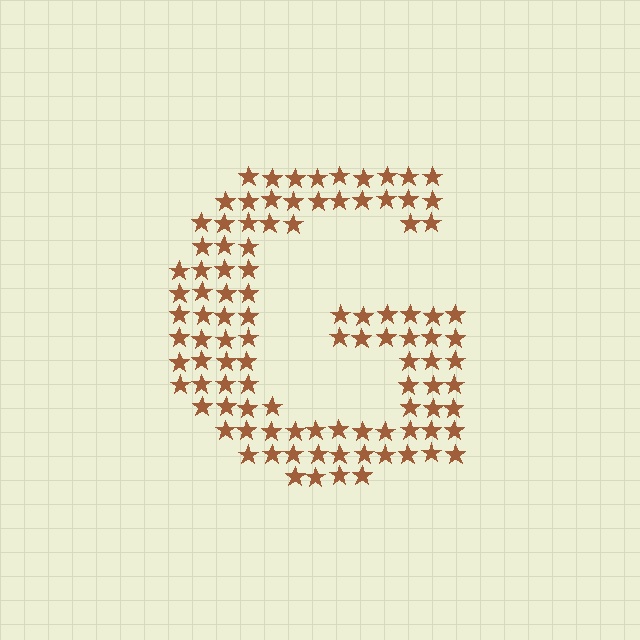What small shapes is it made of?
It is made of small stars.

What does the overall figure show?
The overall figure shows the letter G.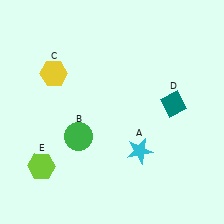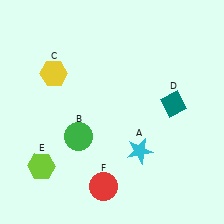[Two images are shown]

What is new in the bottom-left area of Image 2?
A red circle (F) was added in the bottom-left area of Image 2.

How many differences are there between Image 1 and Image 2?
There is 1 difference between the two images.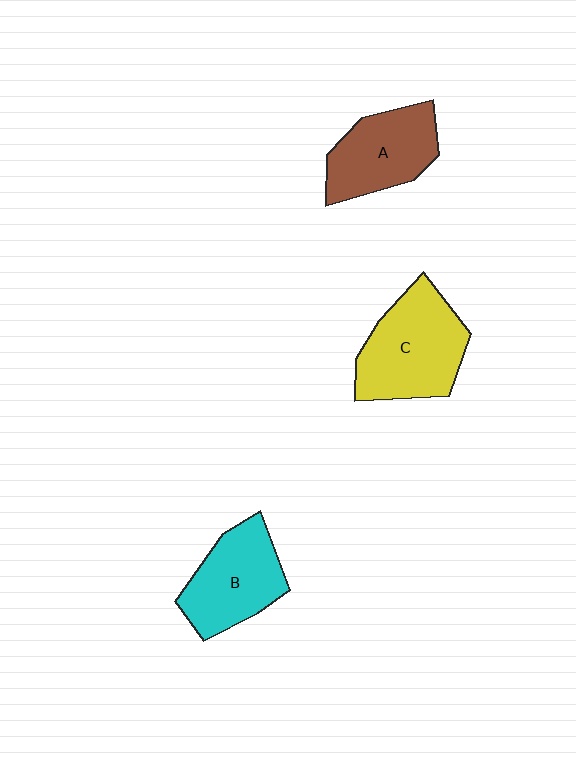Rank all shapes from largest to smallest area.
From largest to smallest: C (yellow), B (cyan), A (brown).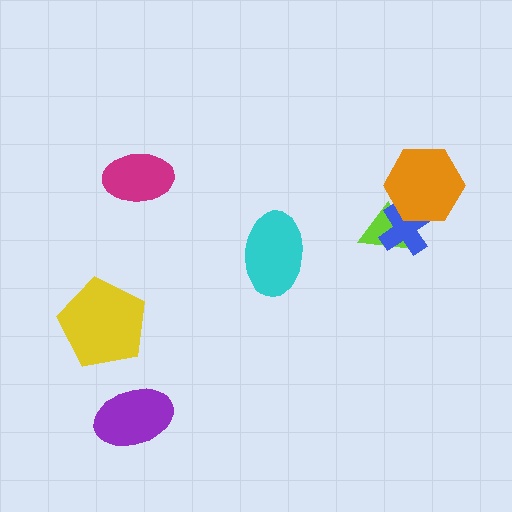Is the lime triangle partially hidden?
Yes, it is partially covered by another shape.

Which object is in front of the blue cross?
The orange hexagon is in front of the blue cross.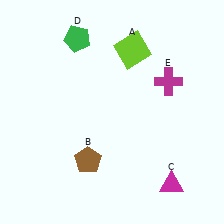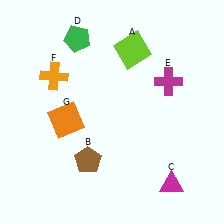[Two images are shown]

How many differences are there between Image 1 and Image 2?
There are 2 differences between the two images.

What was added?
An orange cross (F), an orange square (G) were added in Image 2.